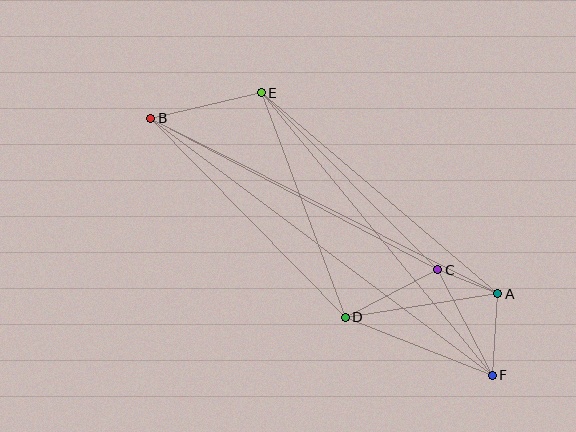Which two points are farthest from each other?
Points B and F are farthest from each other.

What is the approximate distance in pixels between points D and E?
The distance between D and E is approximately 240 pixels.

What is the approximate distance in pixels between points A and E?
The distance between A and E is approximately 310 pixels.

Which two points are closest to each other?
Points A and C are closest to each other.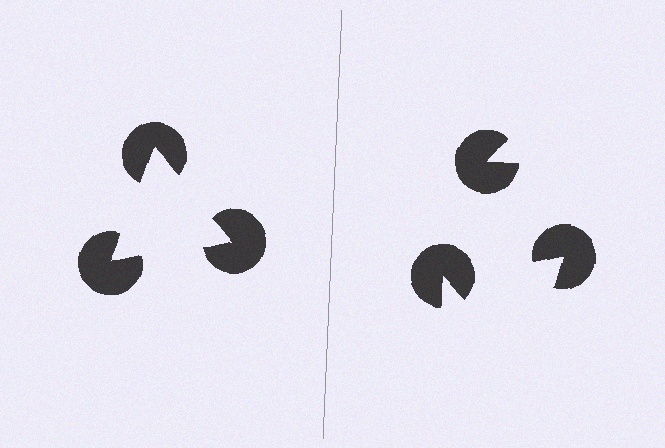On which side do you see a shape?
An illusory triangle appears on the left side. On the right side the wedge cuts are rotated, so no coherent shape forms.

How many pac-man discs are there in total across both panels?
6 — 3 on each side.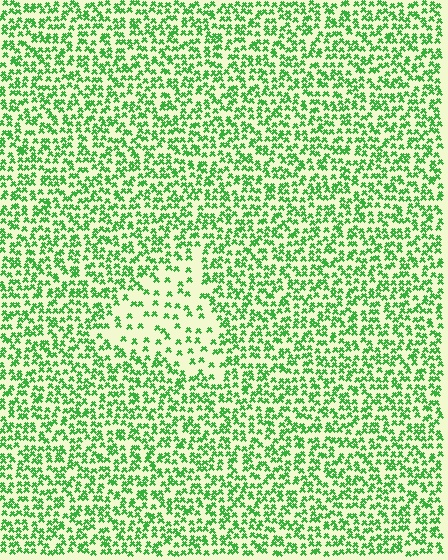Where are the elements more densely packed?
The elements are more densely packed outside the triangle boundary.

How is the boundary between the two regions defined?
The boundary is defined by a change in element density (approximately 2.4x ratio). All elements are the same color, size, and shape.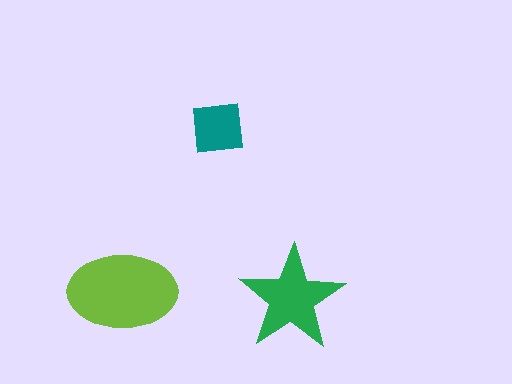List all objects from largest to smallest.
The lime ellipse, the green star, the teal square.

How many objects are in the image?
There are 3 objects in the image.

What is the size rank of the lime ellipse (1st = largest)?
1st.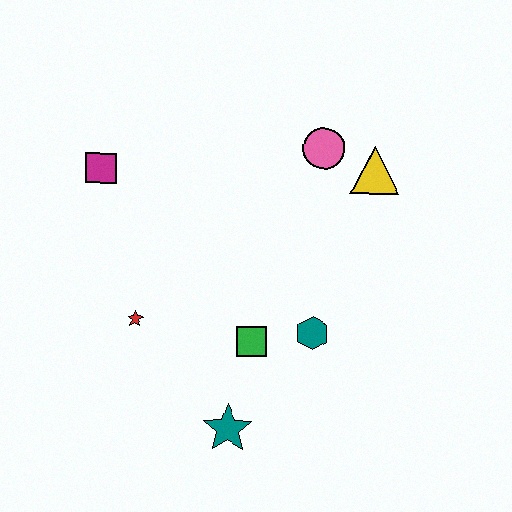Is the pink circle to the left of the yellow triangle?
Yes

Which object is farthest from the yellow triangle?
The teal star is farthest from the yellow triangle.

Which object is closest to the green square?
The teal hexagon is closest to the green square.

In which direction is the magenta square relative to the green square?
The magenta square is above the green square.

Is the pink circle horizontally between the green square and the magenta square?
No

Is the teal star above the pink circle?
No